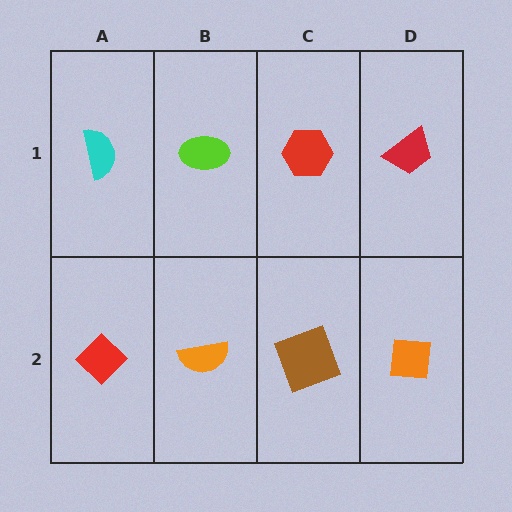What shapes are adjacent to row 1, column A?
A red diamond (row 2, column A), a lime ellipse (row 1, column B).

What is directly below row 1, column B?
An orange semicircle.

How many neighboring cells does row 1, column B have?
3.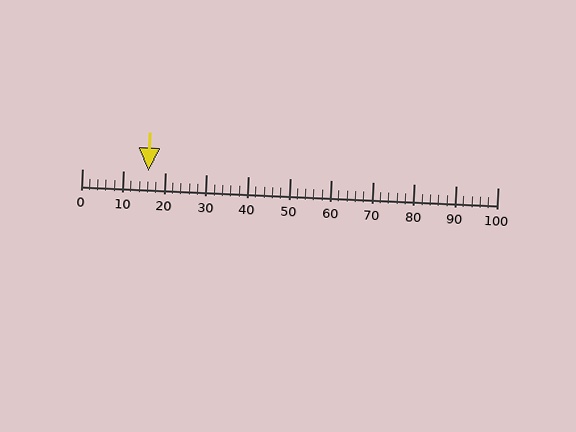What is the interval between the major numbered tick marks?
The major tick marks are spaced 10 units apart.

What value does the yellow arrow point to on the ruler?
The yellow arrow points to approximately 16.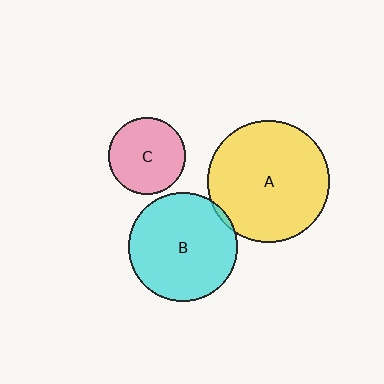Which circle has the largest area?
Circle A (yellow).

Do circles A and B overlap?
Yes.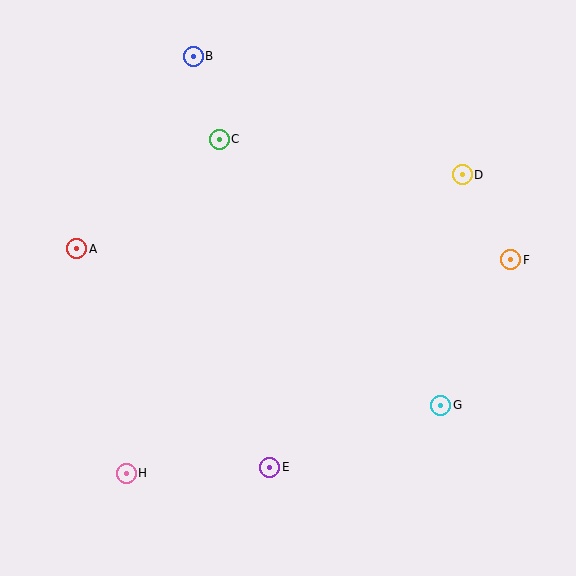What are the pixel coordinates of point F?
Point F is at (511, 260).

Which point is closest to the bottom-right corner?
Point G is closest to the bottom-right corner.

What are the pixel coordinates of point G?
Point G is at (441, 405).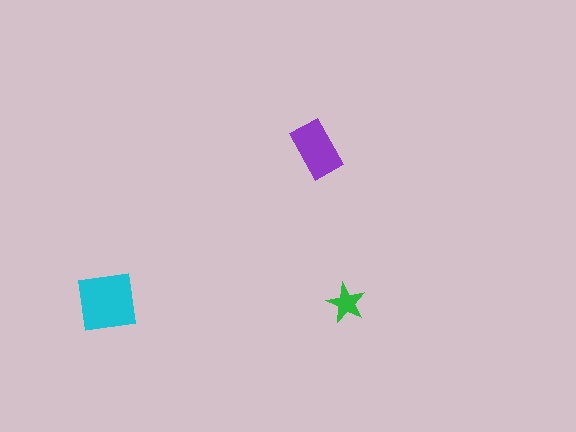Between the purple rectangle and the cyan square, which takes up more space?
The cyan square.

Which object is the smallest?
The green star.